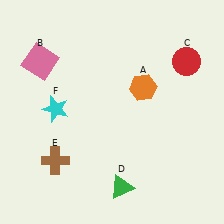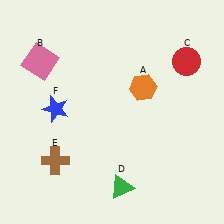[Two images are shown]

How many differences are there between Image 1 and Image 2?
There is 1 difference between the two images.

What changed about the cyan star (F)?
In Image 1, F is cyan. In Image 2, it changed to blue.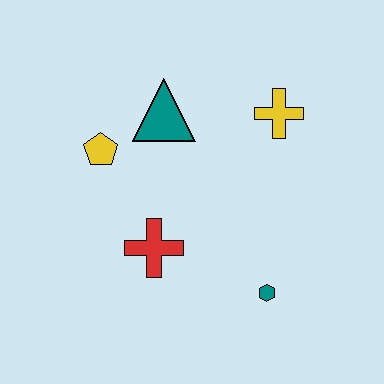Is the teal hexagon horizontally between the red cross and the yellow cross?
Yes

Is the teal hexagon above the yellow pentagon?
No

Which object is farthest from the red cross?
The yellow cross is farthest from the red cross.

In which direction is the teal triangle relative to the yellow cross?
The teal triangle is to the left of the yellow cross.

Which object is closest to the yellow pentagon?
The teal triangle is closest to the yellow pentagon.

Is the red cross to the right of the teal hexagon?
No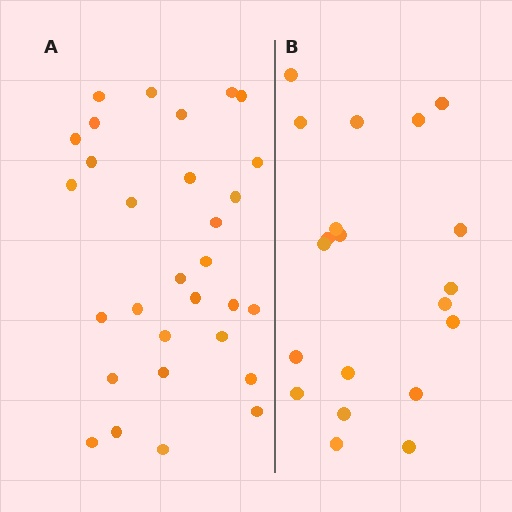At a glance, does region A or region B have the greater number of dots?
Region A (the left region) has more dots.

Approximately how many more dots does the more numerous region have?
Region A has roughly 10 or so more dots than region B.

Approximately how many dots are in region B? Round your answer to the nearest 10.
About 20 dots.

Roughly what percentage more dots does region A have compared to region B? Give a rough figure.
About 50% more.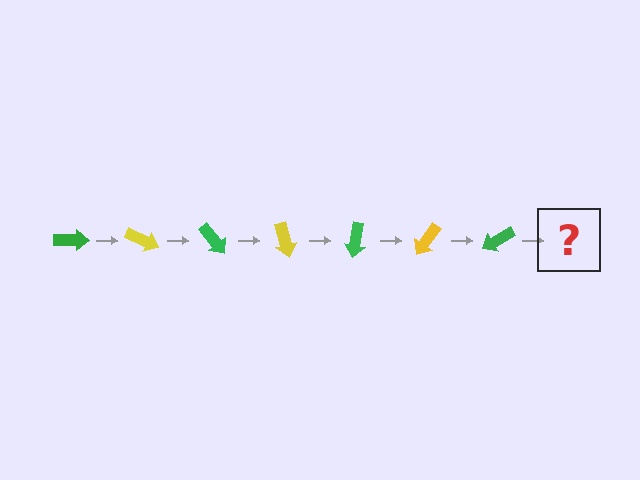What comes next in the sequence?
The next element should be a yellow arrow, rotated 175 degrees from the start.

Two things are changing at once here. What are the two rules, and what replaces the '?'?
The two rules are that it rotates 25 degrees each step and the color cycles through green and yellow. The '?' should be a yellow arrow, rotated 175 degrees from the start.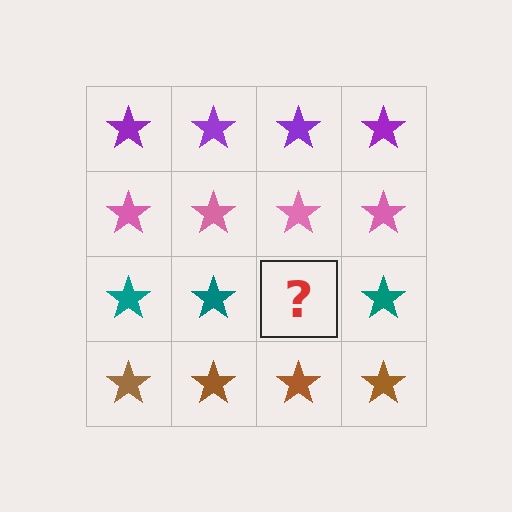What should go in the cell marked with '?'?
The missing cell should contain a teal star.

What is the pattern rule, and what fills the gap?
The rule is that each row has a consistent color. The gap should be filled with a teal star.